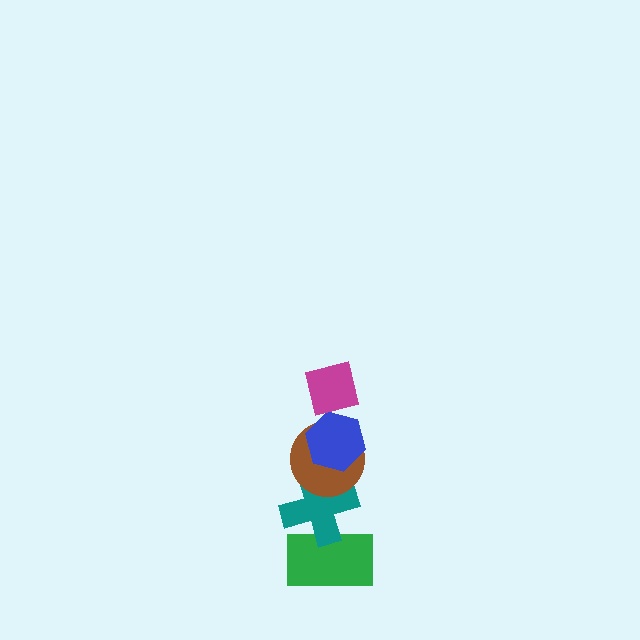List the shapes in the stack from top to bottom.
From top to bottom: the magenta square, the blue hexagon, the brown circle, the teal cross, the green rectangle.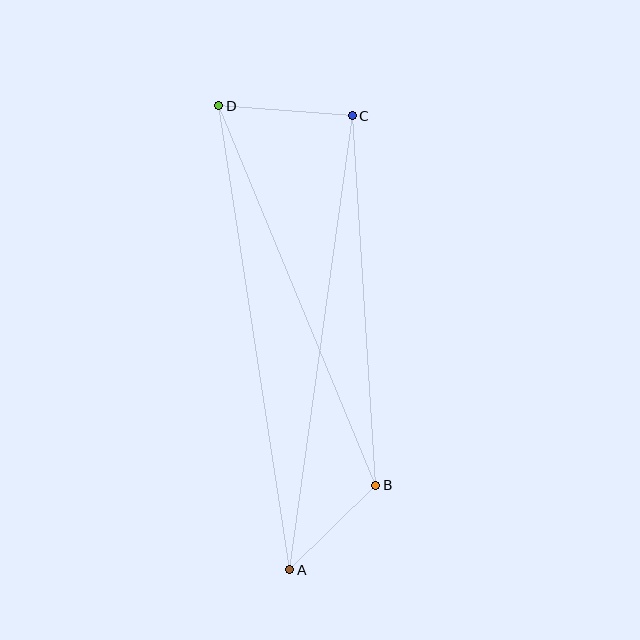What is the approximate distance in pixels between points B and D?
The distance between B and D is approximately 411 pixels.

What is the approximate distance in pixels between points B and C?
The distance between B and C is approximately 370 pixels.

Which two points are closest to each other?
Points A and B are closest to each other.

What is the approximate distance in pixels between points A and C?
The distance between A and C is approximately 458 pixels.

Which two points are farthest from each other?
Points A and D are farthest from each other.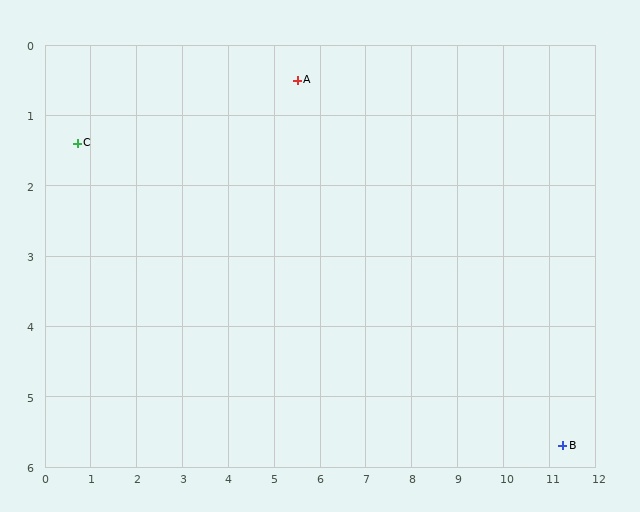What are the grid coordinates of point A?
Point A is at approximately (5.5, 0.5).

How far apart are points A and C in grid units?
Points A and C are about 4.9 grid units apart.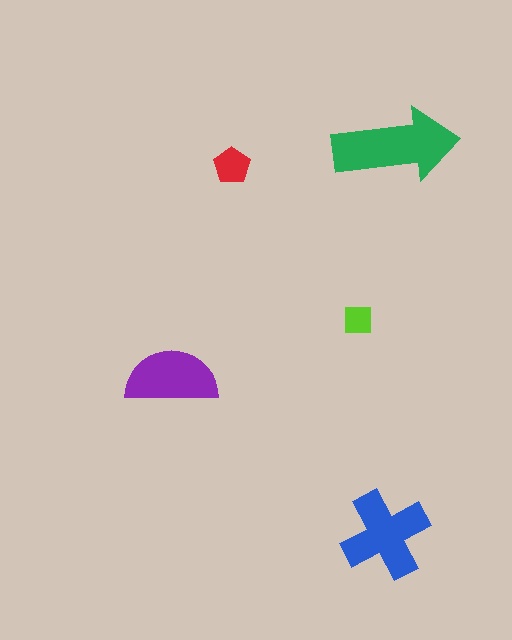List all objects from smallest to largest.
The lime square, the red pentagon, the purple semicircle, the blue cross, the green arrow.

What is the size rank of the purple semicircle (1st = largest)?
3rd.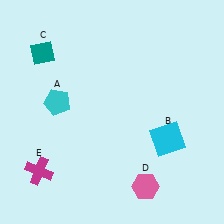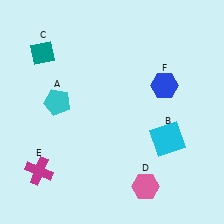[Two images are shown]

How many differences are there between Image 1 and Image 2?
There is 1 difference between the two images.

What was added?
A blue hexagon (F) was added in Image 2.